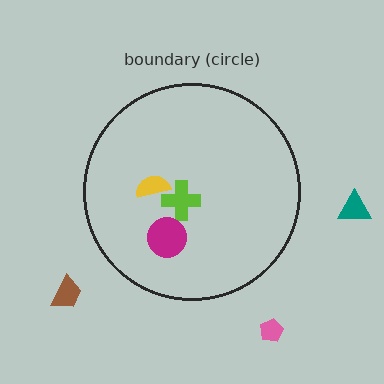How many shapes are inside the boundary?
3 inside, 3 outside.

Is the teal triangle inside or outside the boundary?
Outside.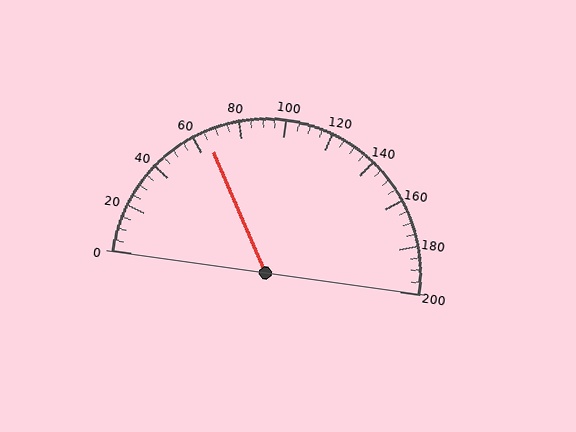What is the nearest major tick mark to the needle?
The nearest major tick mark is 60.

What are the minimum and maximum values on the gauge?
The gauge ranges from 0 to 200.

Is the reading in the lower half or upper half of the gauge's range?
The reading is in the lower half of the range (0 to 200).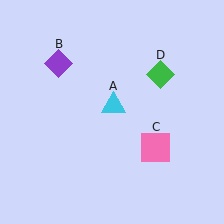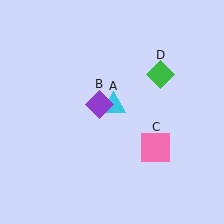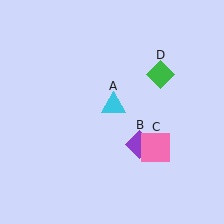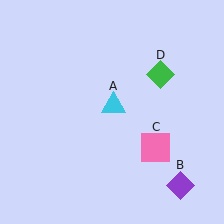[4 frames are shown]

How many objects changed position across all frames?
1 object changed position: purple diamond (object B).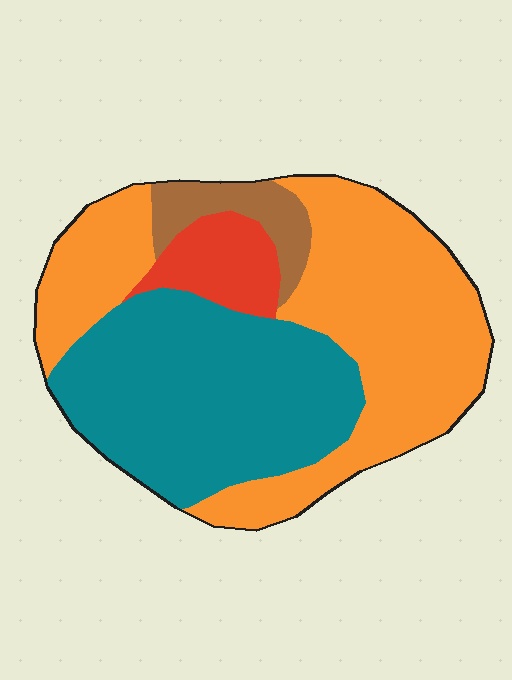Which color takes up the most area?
Orange, at roughly 45%.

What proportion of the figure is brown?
Brown covers around 5% of the figure.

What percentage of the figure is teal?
Teal covers around 40% of the figure.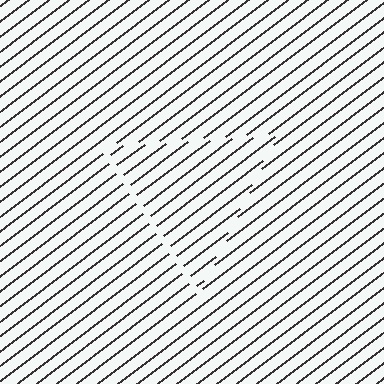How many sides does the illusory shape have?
3 sides — the line-ends trace a triangle.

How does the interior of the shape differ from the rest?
The interior of the shape contains the same grating, shifted by half a period — the contour is defined by the phase discontinuity where line-ends from the inner and outer gratings abut.